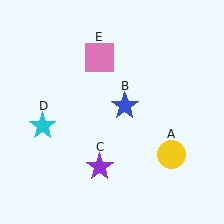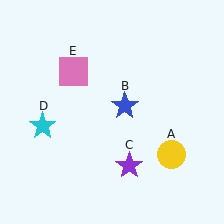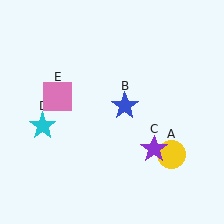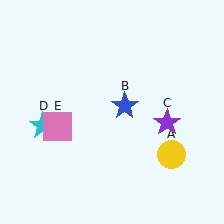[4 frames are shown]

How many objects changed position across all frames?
2 objects changed position: purple star (object C), pink square (object E).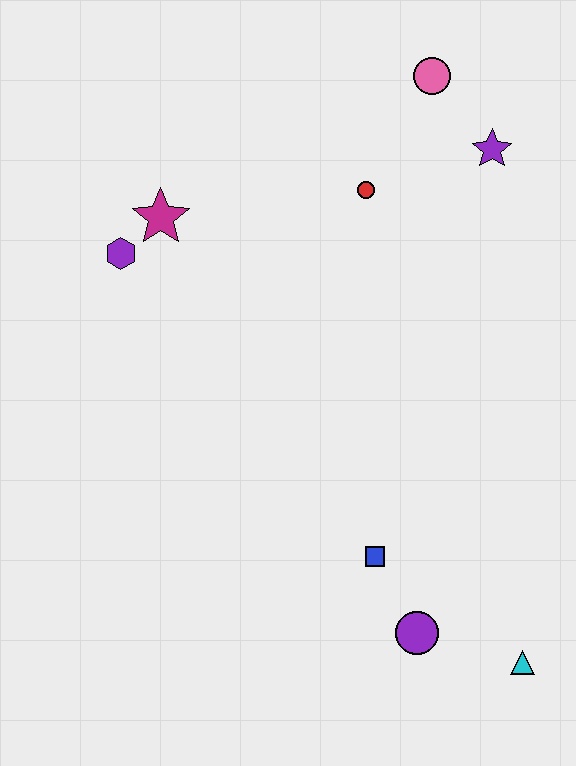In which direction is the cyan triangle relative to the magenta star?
The cyan triangle is below the magenta star.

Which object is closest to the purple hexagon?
The magenta star is closest to the purple hexagon.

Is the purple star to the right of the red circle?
Yes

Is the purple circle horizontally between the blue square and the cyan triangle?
Yes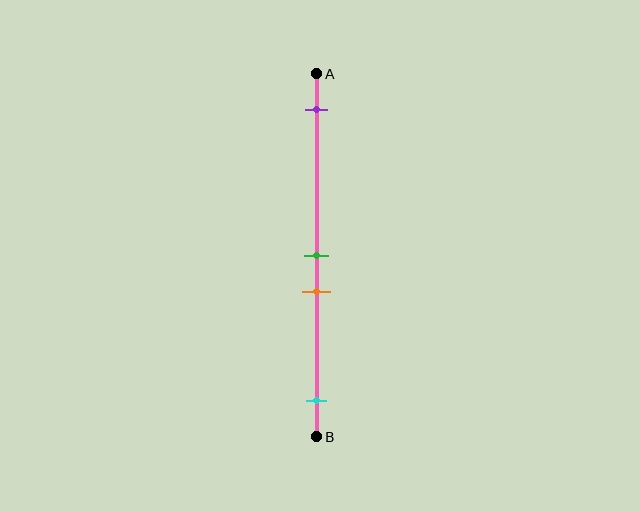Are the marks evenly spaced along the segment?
No, the marks are not evenly spaced.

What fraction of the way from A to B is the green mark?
The green mark is approximately 50% (0.5) of the way from A to B.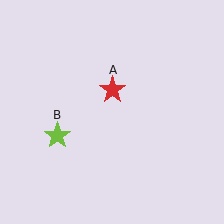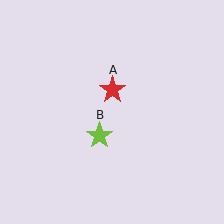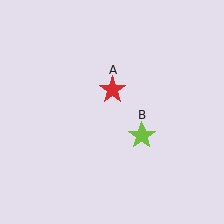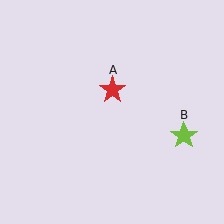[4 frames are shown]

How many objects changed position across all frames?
1 object changed position: lime star (object B).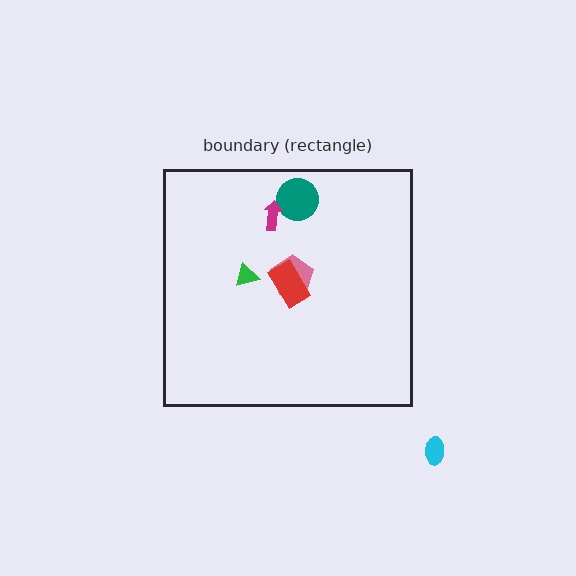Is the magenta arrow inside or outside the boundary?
Inside.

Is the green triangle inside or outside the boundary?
Inside.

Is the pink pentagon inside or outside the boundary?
Inside.